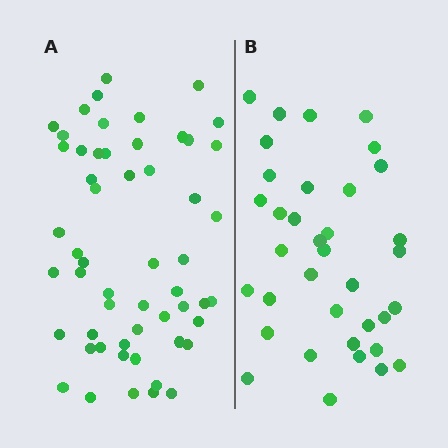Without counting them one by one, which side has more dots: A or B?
Region A (the left region) has more dots.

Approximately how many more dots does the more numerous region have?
Region A has approximately 20 more dots than region B.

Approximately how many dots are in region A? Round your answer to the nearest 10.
About 60 dots. (The exact count is 55, which rounds to 60.)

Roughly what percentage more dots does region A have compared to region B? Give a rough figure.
About 55% more.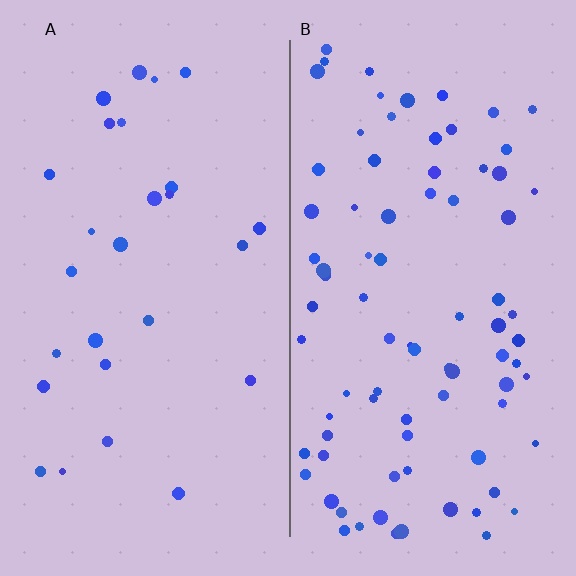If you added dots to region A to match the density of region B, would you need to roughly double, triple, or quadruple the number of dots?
Approximately triple.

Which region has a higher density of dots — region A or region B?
B (the right).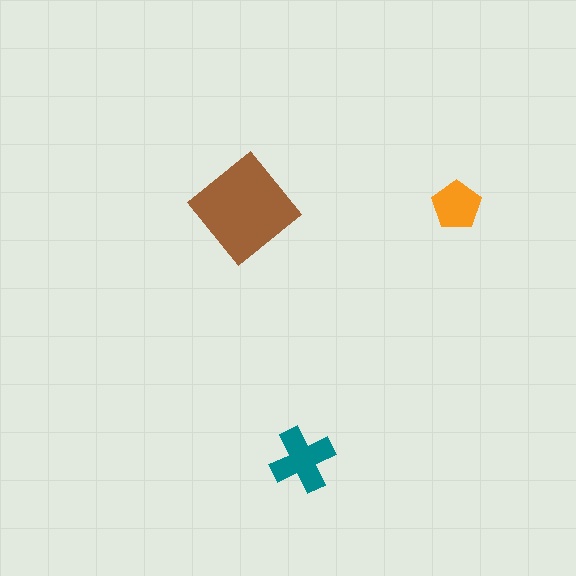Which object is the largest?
The brown diamond.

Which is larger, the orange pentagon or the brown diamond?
The brown diamond.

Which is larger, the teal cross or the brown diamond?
The brown diamond.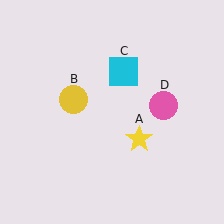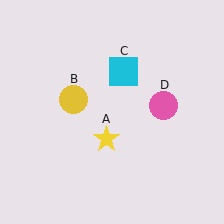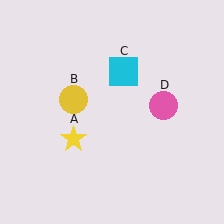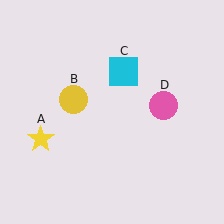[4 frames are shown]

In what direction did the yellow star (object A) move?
The yellow star (object A) moved left.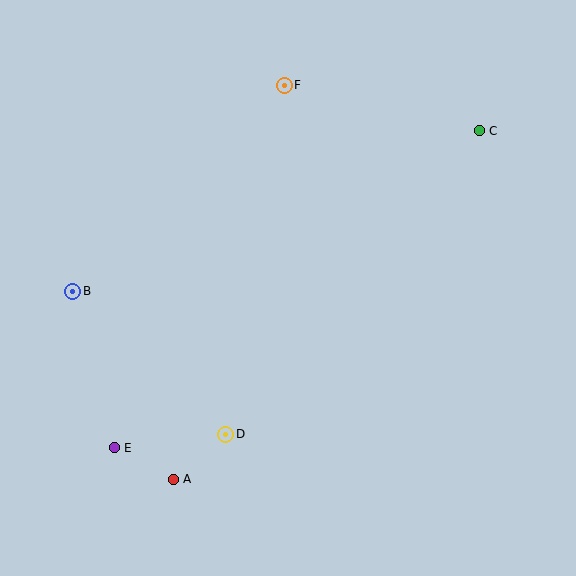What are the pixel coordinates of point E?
Point E is at (114, 448).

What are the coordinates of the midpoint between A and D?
The midpoint between A and D is at (199, 457).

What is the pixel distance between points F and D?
The distance between F and D is 354 pixels.